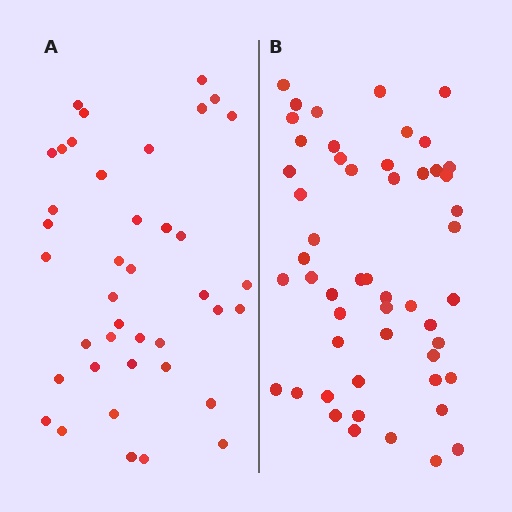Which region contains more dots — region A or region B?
Region B (the right region) has more dots.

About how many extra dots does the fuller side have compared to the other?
Region B has roughly 12 or so more dots than region A.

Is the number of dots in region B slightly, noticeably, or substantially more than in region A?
Region B has noticeably more, but not dramatically so. The ratio is roughly 1.3 to 1.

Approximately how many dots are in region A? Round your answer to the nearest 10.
About 40 dots.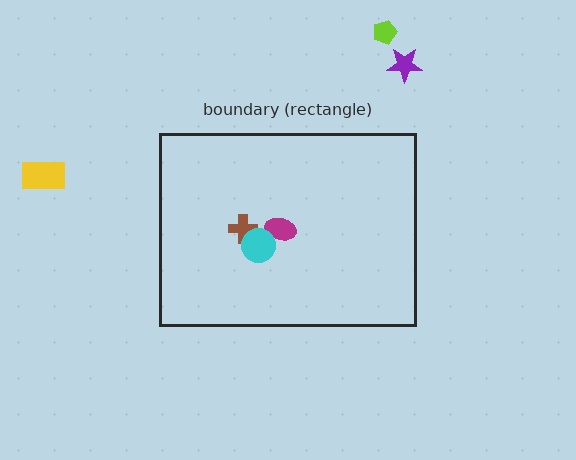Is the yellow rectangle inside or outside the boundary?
Outside.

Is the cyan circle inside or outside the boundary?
Inside.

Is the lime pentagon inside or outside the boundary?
Outside.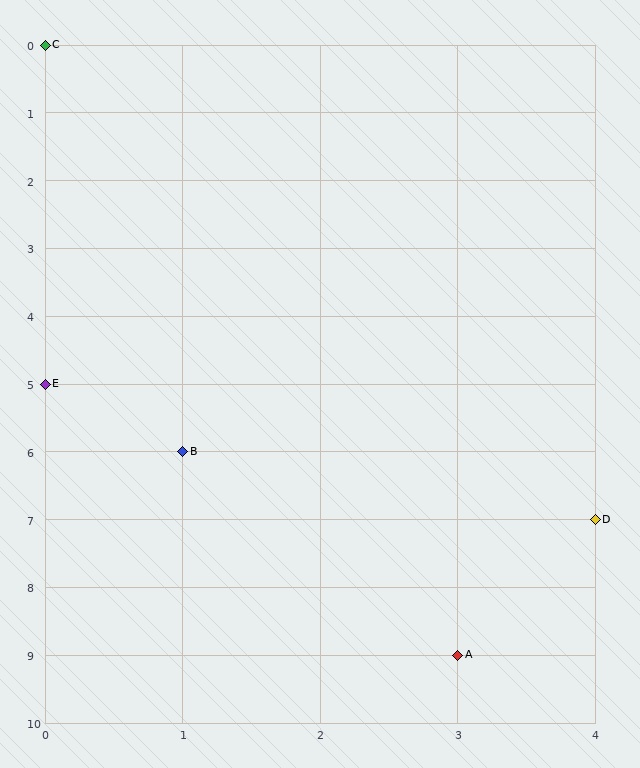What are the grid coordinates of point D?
Point D is at grid coordinates (4, 7).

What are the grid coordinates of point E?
Point E is at grid coordinates (0, 5).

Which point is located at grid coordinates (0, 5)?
Point E is at (0, 5).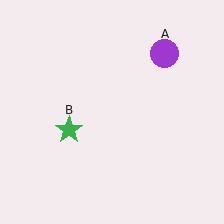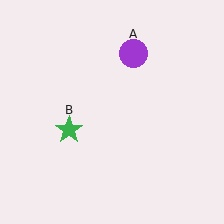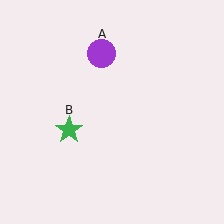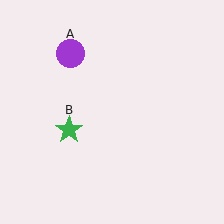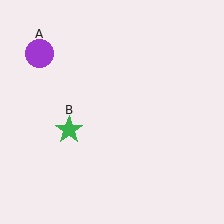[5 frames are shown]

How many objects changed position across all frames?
1 object changed position: purple circle (object A).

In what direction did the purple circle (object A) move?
The purple circle (object A) moved left.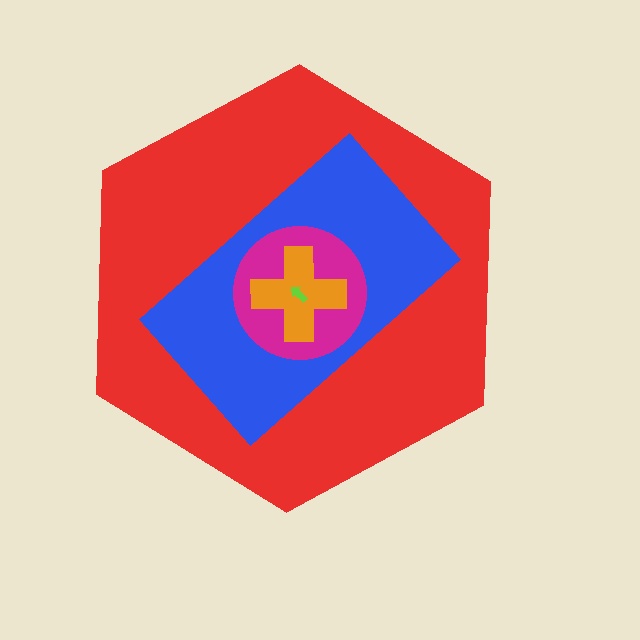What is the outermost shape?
The red hexagon.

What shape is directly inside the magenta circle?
The orange cross.